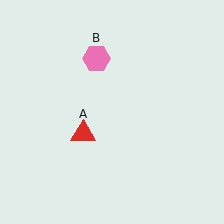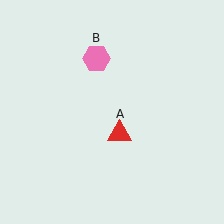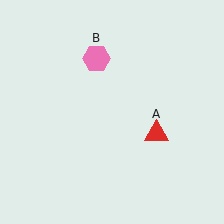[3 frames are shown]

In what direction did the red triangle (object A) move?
The red triangle (object A) moved right.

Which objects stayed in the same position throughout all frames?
Pink hexagon (object B) remained stationary.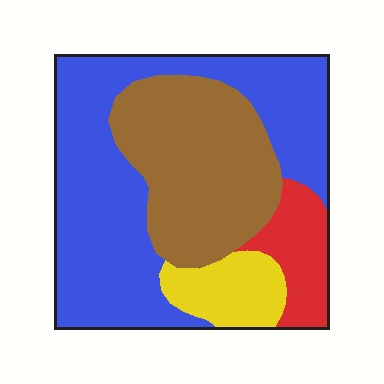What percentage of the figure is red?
Red takes up about one tenth (1/10) of the figure.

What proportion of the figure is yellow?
Yellow covers 10% of the figure.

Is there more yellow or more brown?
Brown.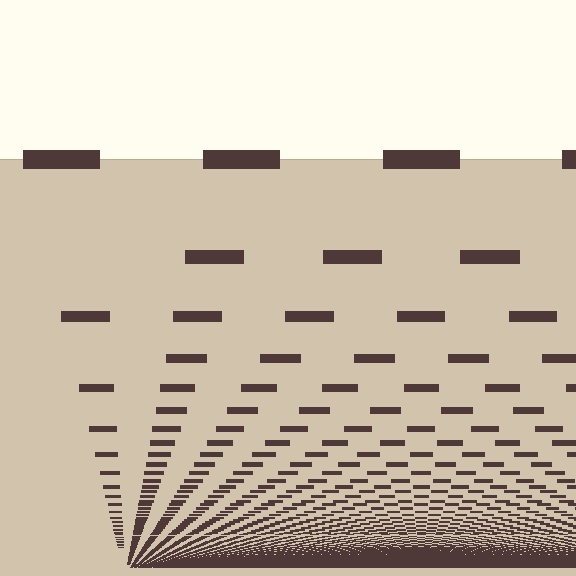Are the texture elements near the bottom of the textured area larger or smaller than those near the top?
Smaller. The gradient is inverted — elements near the bottom are smaller and denser.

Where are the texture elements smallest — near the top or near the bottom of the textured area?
Near the bottom.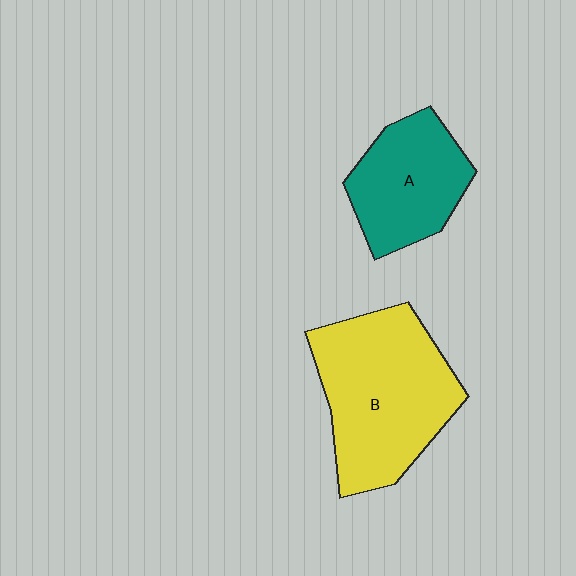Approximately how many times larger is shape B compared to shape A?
Approximately 1.6 times.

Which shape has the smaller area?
Shape A (teal).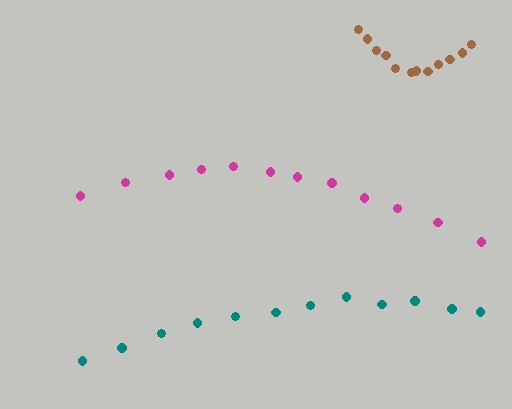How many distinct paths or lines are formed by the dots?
There are 3 distinct paths.